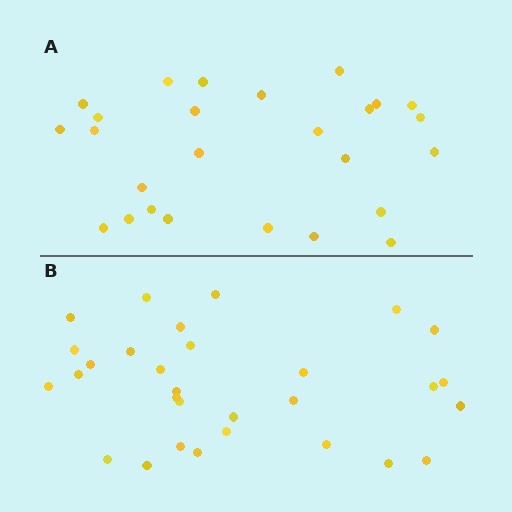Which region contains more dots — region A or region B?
Region B (the bottom region) has more dots.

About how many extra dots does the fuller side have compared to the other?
Region B has about 4 more dots than region A.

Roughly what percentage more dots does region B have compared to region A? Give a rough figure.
About 15% more.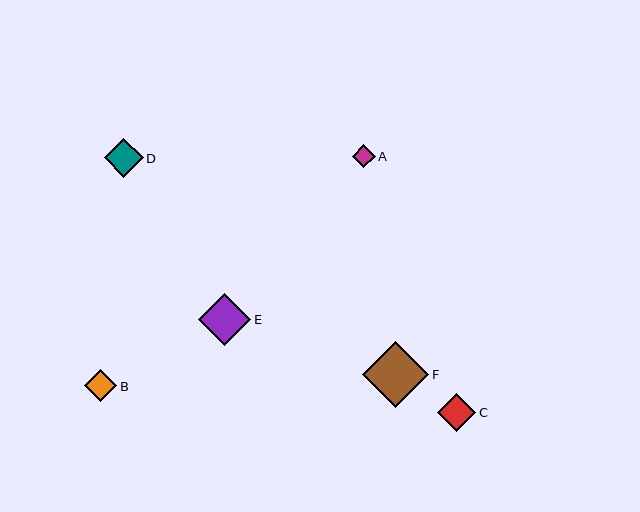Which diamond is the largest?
Diamond F is the largest with a size of approximately 66 pixels.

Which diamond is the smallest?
Diamond A is the smallest with a size of approximately 23 pixels.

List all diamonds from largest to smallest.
From largest to smallest: F, E, D, C, B, A.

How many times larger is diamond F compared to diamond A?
Diamond F is approximately 2.9 times the size of diamond A.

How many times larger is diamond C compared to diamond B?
Diamond C is approximately 1.2 times the size of diamond B.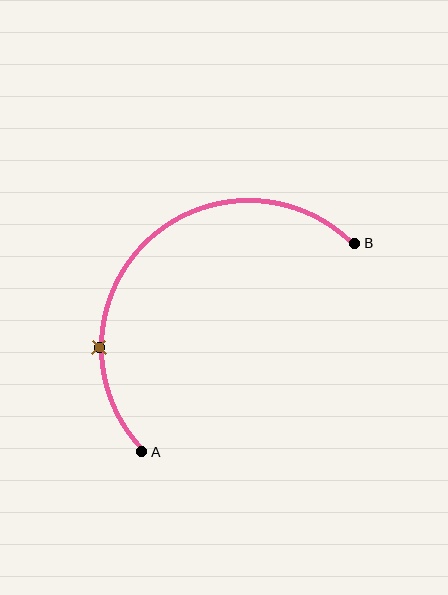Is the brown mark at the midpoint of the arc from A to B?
No. The brown mark lies on the arc but is closer to endpoint A. The arc midpoint would be at the point on the curve equidistant along the arc from both A and B.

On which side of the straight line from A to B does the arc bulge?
The arc bulges above and to the left of the straight line connecting A and B.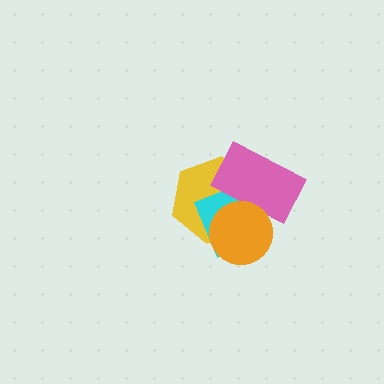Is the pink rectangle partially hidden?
Yes, it is partially covered by another shape.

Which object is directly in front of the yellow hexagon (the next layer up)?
The cyan diamond is directly in front of the yellow hexagon.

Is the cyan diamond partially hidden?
Yes, it is partially covered by another shape.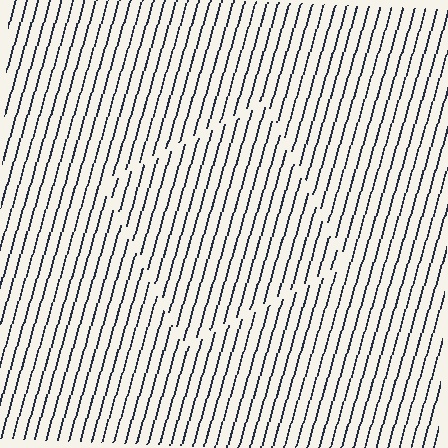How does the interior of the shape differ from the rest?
The interior of the shape contains the same grating, shifted by half a period — the contour is defined by the phase discontinuity where line-ends from the inner and outer gratings abut.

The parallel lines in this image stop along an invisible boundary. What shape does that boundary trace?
An illusory square. The interior of the shape contains the same grating, shifted by half a period — the contour is defined by the phase discontinuity where line-ends from the inner and outer gratings abut.